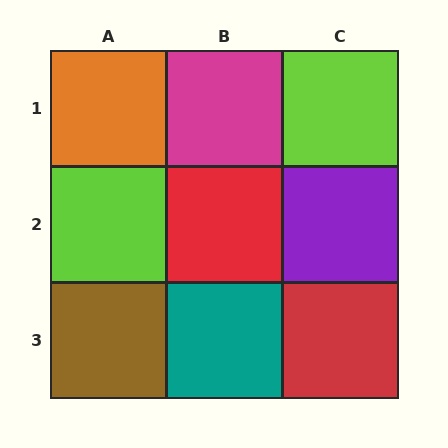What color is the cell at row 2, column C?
Purple.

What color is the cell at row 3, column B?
Teal.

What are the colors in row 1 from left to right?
Orange, magenta, lime.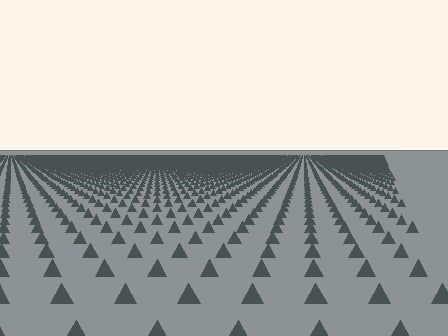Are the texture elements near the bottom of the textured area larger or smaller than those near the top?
Larger. Near the bottom, elements are closer to the viewer and appear at a bigger on-screen size.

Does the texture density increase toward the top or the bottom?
Density increases toward the top.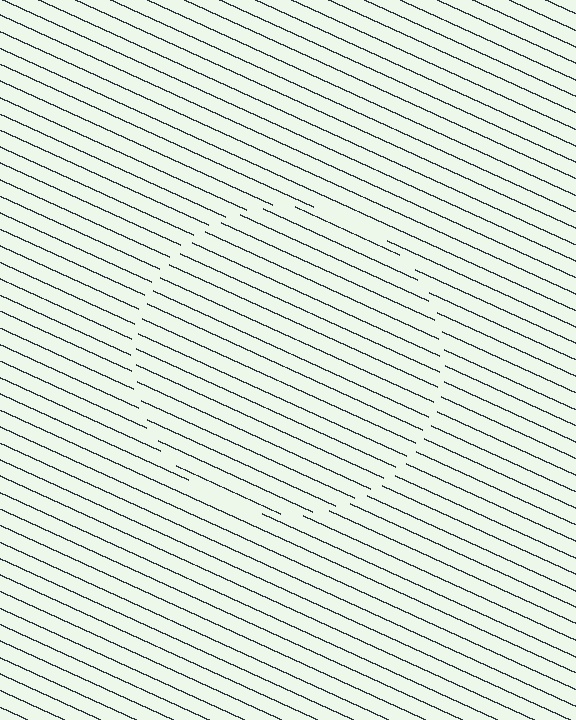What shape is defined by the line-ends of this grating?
An illusory circle. The interior of the shape contains the same grating, shifted by half a period — the contour is defined by the phase discontinuity where line-ends from the inner and outer gratings abut.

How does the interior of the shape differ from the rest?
The interior of the shape contains the same grating, shifted by half a period — the contour is defined by the phase discontinuity where line-ends from the inner and outer gratings abut.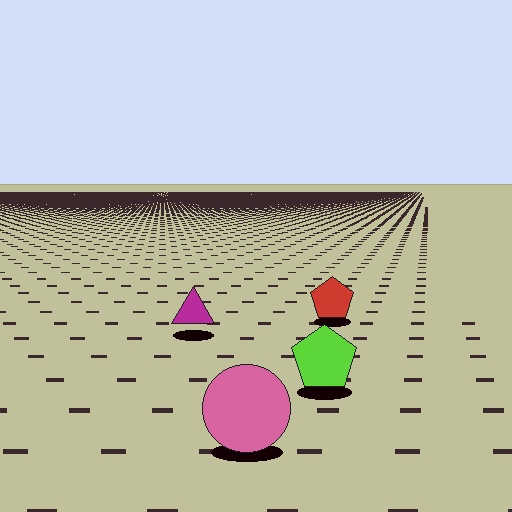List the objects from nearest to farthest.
From nearest to farthest: the pink circle, the lime pentagon, the magenta triangle, the red pentagon.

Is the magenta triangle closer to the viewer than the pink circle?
No. The pink circle is closer — you can tell from the texture gradient: the ground texture is coarser near it.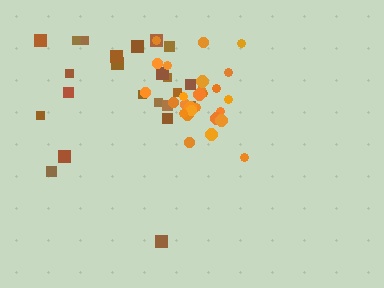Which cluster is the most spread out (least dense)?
Brown.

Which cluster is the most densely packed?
Orange.